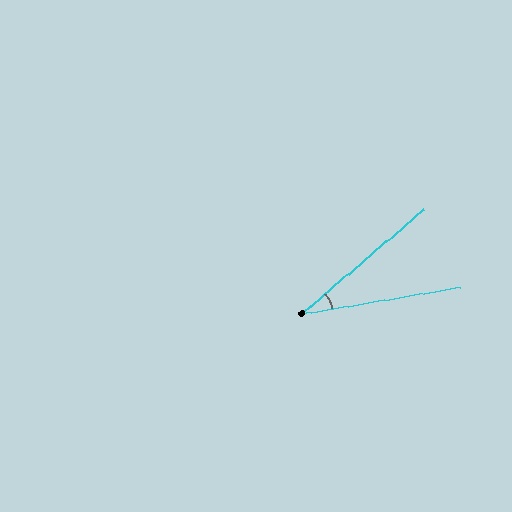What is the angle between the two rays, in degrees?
Approximately 31 degrees.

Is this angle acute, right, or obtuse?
It is acute.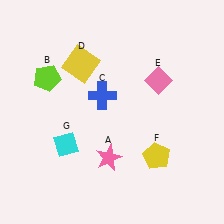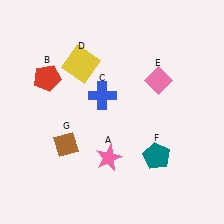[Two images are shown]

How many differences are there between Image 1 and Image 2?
There are 3 differences between the two images.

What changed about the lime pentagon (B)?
In Image 1, B is lime. In Image 2, it changed to red.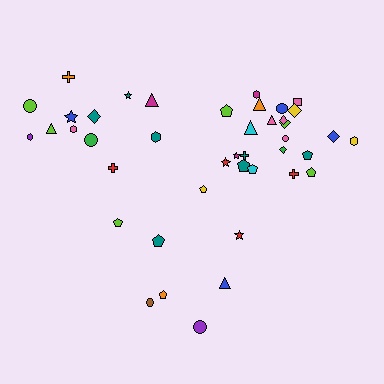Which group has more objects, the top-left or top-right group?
The top-right group.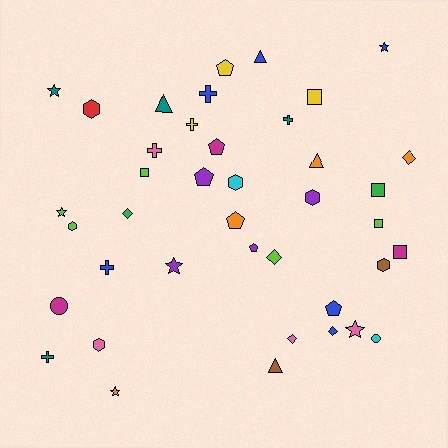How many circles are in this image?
There are 2 circles.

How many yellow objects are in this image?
There are 3 yellow objects.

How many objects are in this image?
There are 40 objects.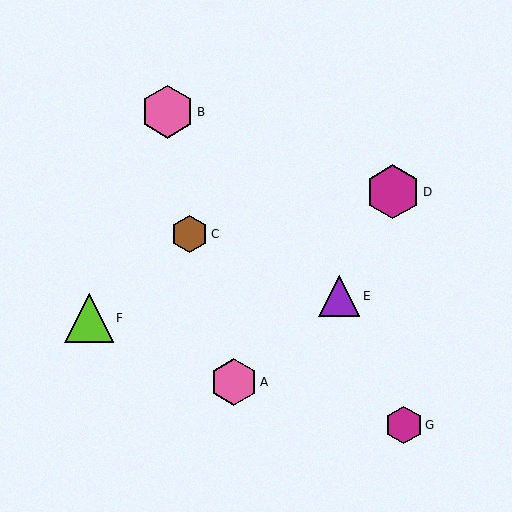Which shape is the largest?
The magenta hexagon (labeled D) is the largest.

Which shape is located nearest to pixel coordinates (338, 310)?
The purple triangle (labeled E) at (339, 296) is nearest to that location.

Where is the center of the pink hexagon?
The center of the pink hexagon is at (234, 382).